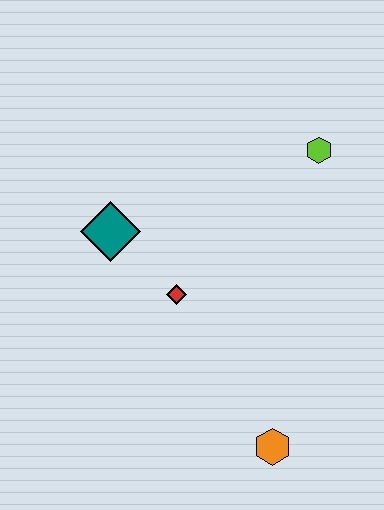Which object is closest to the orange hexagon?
The red diamond is closest to the orange hexagon.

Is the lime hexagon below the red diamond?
No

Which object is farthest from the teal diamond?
The orange hexagon is farthest from the teal diamond.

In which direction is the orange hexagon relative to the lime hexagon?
The orange hexagon is below the lime hexagon.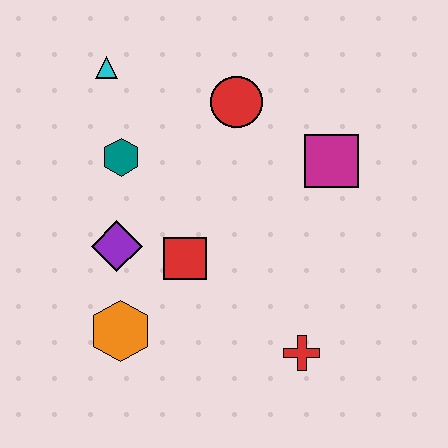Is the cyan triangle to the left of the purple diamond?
Yes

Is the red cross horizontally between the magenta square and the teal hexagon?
Yes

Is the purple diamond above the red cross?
Yes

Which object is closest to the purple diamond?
The red square is closest to the purple diamond.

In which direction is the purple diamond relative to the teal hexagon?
The purple diamond is below the teal hexagon.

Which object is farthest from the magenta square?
The orange hexagon is farthest from the magenta square.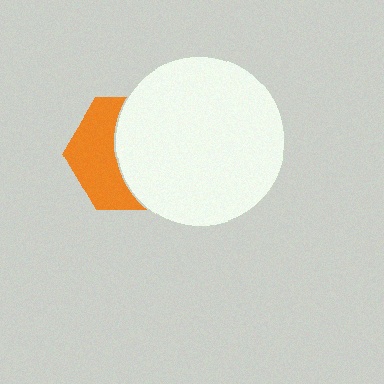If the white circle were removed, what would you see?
You would see the complete orange hexagon.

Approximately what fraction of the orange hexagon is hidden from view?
Roughly 56% of the orange hexagon is hidden behind the white circle.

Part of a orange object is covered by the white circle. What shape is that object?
It is a hexagon.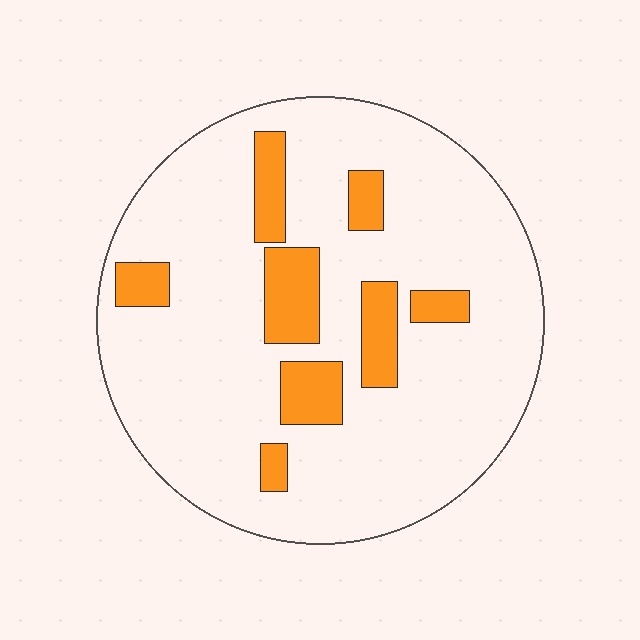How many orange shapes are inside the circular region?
8.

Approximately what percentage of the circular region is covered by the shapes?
Approximately 15%.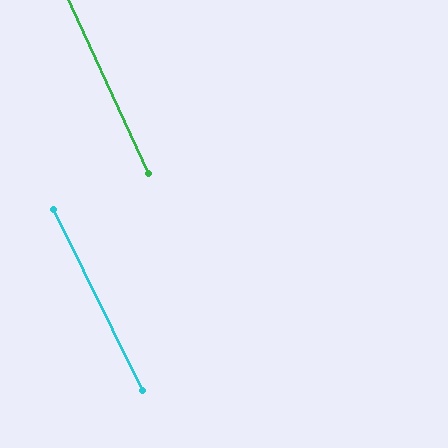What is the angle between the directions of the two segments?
Approximately 2 degrees.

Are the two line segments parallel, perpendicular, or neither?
Parallel — their directions differ by only 1.6°.